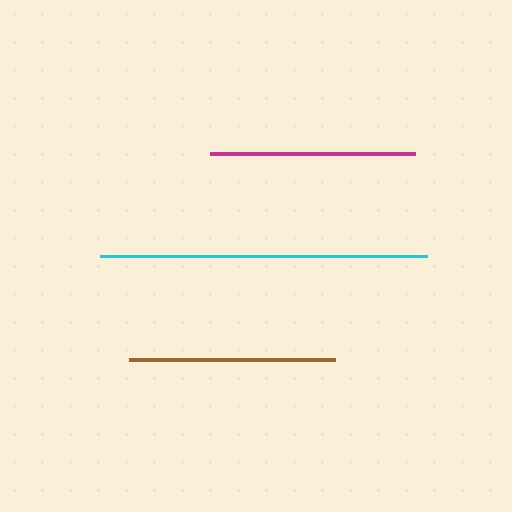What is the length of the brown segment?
The brown segment is approximately 206 pixels long.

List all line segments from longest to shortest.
From longest to shortest: cyan, brown, magenta.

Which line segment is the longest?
The cyan line is the longest at approximately 327 pixels.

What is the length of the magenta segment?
The magenta segment is approximately 205 pixels long.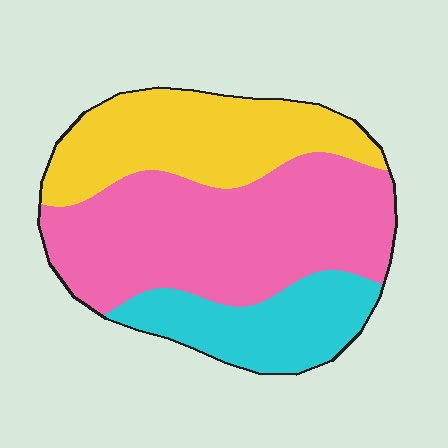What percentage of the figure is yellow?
Yellow takes up between a sixth and a third of the figure.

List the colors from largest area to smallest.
From largest to smallest: pink, yellow, cyan.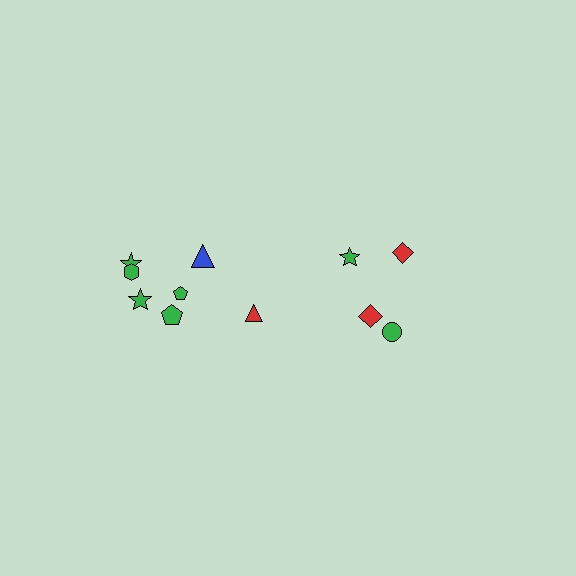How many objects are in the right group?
There are 4 objects.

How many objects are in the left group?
There are 7 objects.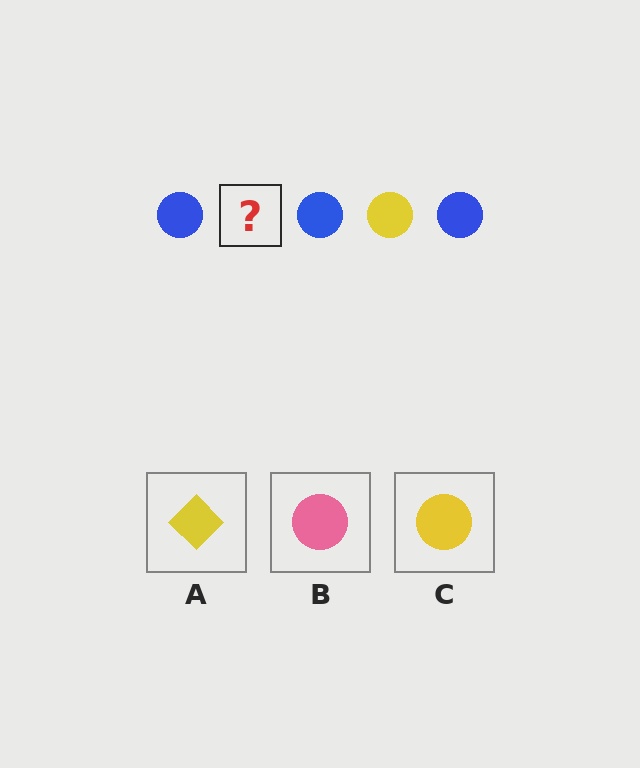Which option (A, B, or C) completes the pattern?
C.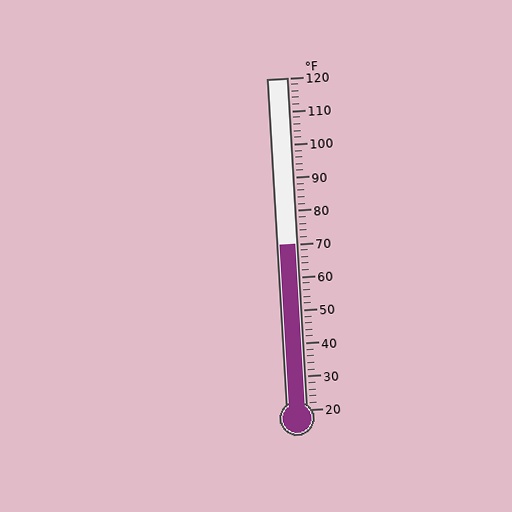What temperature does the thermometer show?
The thermometer shows approximately 70°F.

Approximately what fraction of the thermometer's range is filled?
The thermometer is filled to approximately 50% of its range.